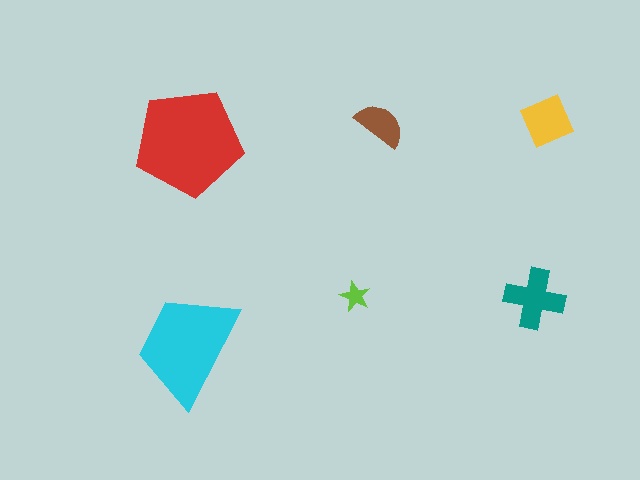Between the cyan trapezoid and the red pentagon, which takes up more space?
The red pentagon.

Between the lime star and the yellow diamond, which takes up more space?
The yellow diamond.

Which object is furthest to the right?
The yellow diamond is rightmost.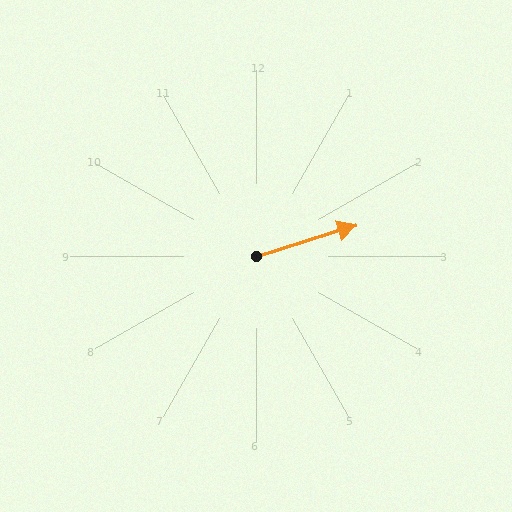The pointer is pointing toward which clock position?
Roughly 2 o'clock.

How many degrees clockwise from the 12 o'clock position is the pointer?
Approximately 73 degrees.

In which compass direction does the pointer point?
East.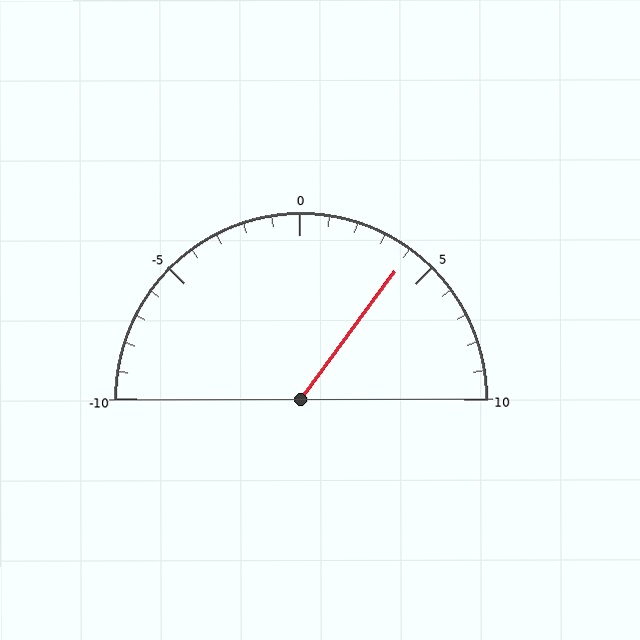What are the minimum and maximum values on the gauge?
The gauge ranges from -10 to 10.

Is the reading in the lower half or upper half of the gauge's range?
The reading is in the upper half of the range (-10 to 10).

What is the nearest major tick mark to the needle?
The nearest major tick mark is 5.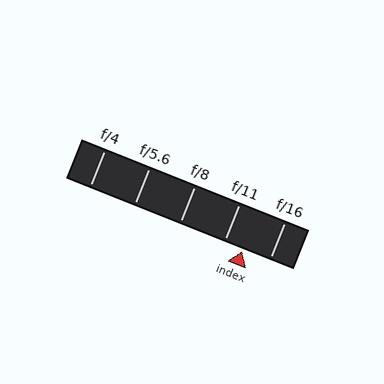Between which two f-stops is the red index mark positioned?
The index mark is between f/11 and f/16.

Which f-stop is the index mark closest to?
The index mark is closest to f/11.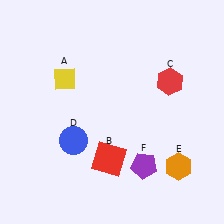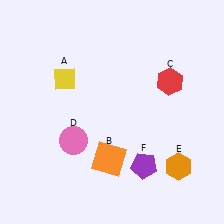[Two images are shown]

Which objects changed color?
B changed from red to orange. D changed from blue to pink.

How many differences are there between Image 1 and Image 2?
There are 2 differences between the two images.